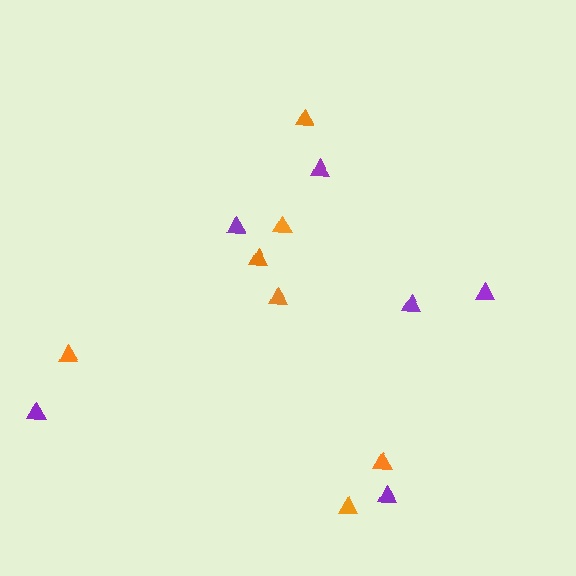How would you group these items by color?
There are 2 groups: one group of purple triangles (6) and one group of orange triangles (7).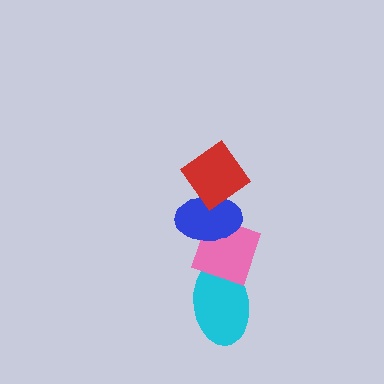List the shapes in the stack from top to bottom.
From top to bottom: the red diamond, the blue ellipse, the pink diamond, the cyan ellipse.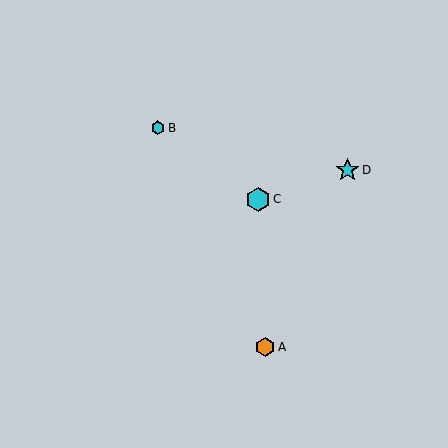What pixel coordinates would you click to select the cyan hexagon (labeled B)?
Click at (158, 128) to select the cyan hexagon B.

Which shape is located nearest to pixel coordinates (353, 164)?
The cyan star (labeled D) at (347, 170) is nearest to that location.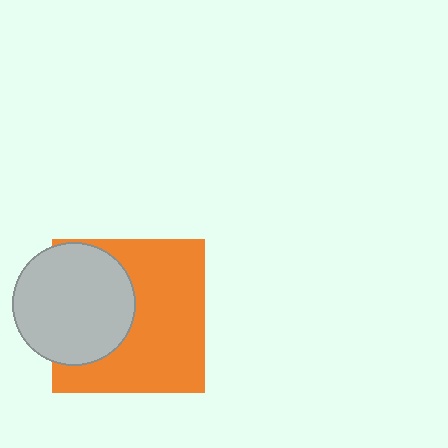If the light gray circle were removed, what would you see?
You would see the complete orange square.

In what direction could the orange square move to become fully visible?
The orange square could move right. That would shift it out from behind the light gray circle entirely.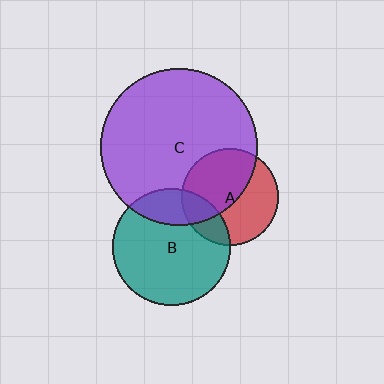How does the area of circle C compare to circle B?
Approximately 1.8 times.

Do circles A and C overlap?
Yes.